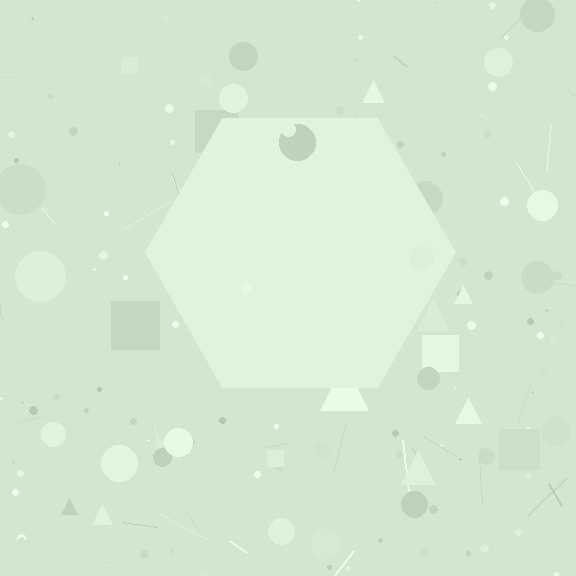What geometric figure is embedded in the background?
A hexagon is embedded in the background.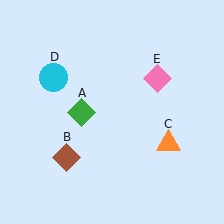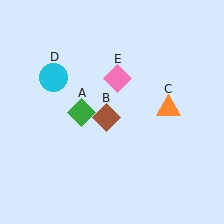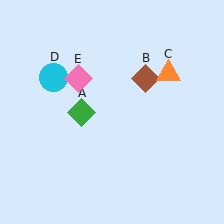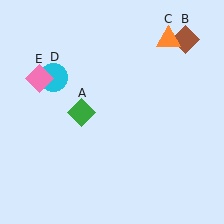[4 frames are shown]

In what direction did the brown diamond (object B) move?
The brown diamond (object B) moved up and to the right.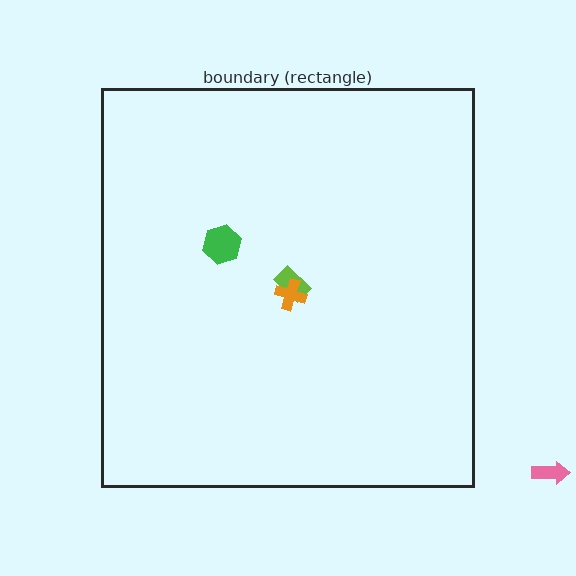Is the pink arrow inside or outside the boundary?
Outside.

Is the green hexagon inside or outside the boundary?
Inside.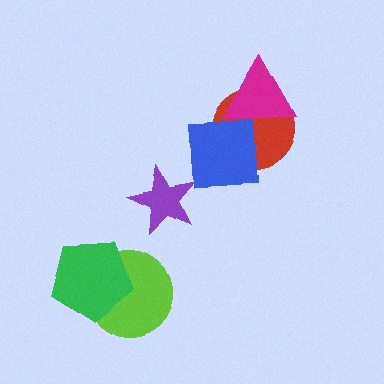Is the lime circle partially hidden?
Yes, it is partially covered by another shape.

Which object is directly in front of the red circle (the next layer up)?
The blue square is directly in front of the red circle.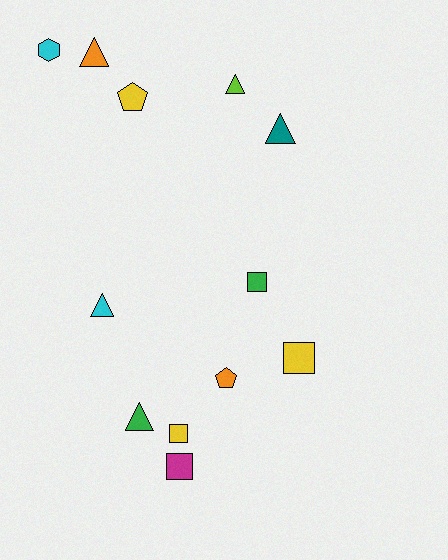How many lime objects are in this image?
There is 1 lime object.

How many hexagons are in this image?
There is 1 hexagon.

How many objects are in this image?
There are 12 objects.